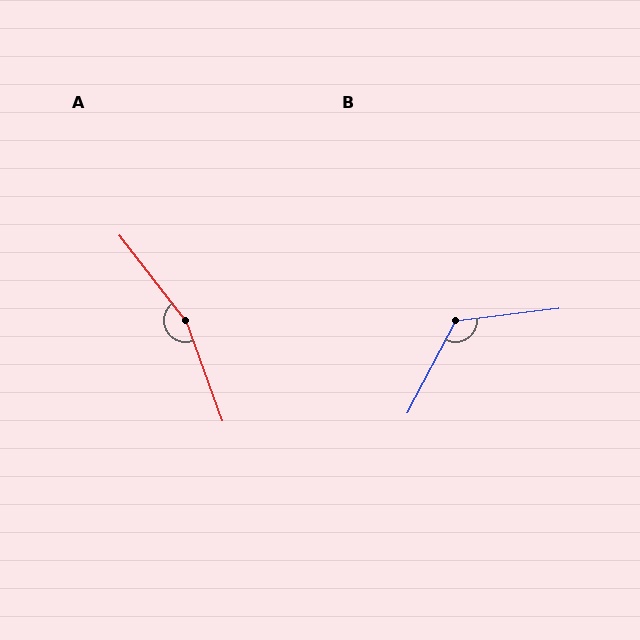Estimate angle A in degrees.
Approximately 162 degrees.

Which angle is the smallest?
B, at approximately 124 degrees.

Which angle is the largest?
A, at approximately 162 degrees.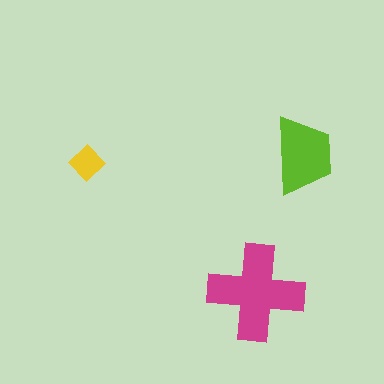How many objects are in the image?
There are 3 objects in the image.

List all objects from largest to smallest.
The magenta cross, the lime trapezoid, the yellow diamond.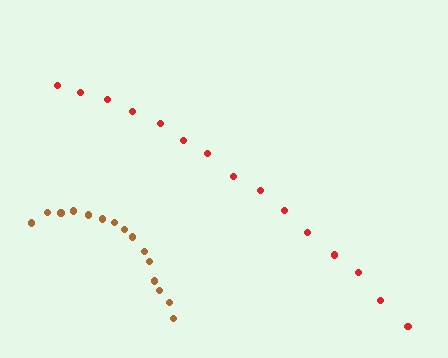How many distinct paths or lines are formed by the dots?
There are 2 distinct paths.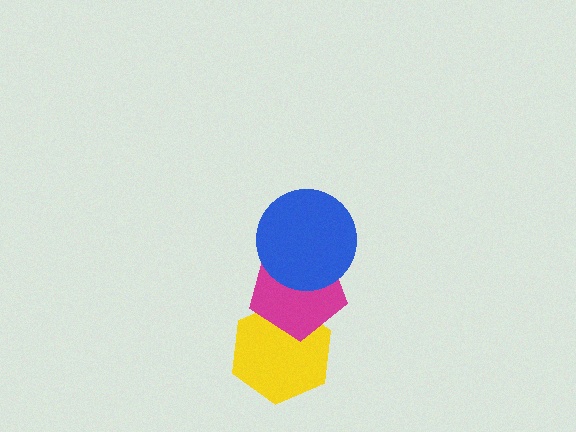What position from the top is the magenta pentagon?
The magenta pentagon is 2nd from the top.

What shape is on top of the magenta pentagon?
The blue circle is on top of the magenta pentagon.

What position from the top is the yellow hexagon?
The yellow hexagon is 3rd from the top.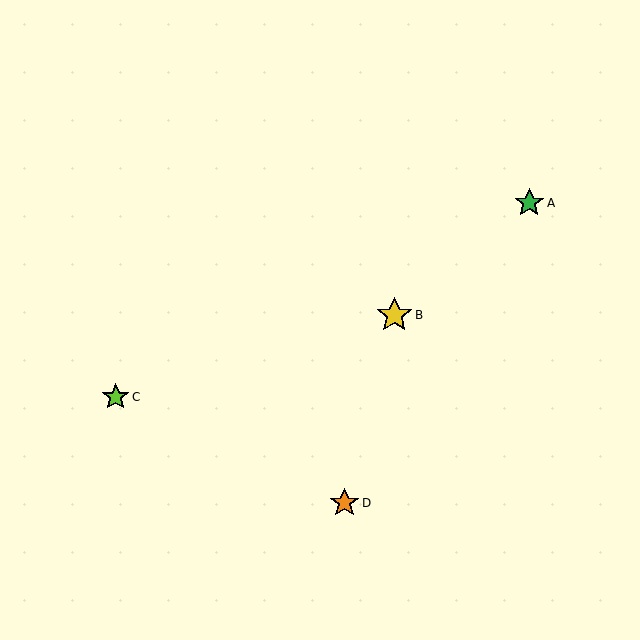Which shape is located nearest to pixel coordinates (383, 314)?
The yellow star (labeled B) at (394, 315) is nearest to that location.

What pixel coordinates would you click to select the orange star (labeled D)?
Click at (344, 503) to select the orange star D.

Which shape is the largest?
The yellow star (labeled B) is the largest.